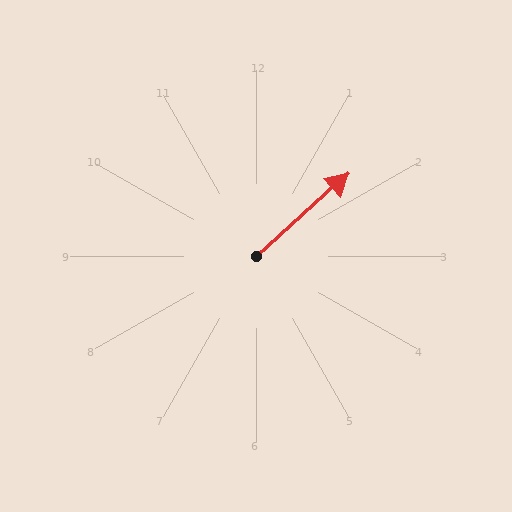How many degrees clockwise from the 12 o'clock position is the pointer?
Approximately 48 degrees.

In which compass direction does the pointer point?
Northeast.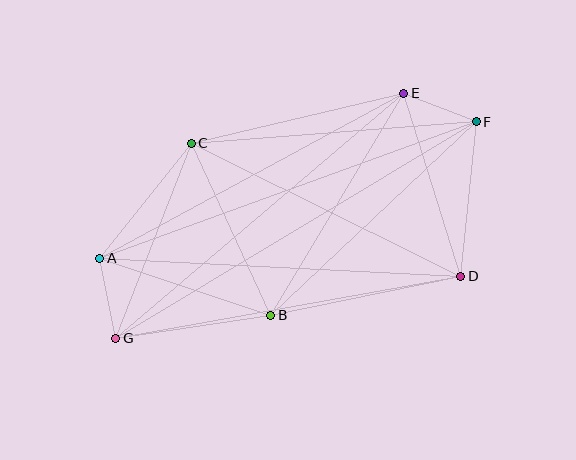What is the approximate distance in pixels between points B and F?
The distance between B and F is approximately 282 pixels.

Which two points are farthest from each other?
Points F and G are farthest from each other.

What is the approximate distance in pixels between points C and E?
The distance between C and E is approximately 219 pixels.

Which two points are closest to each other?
Points E and F are closest to each other.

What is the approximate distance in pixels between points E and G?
The distance between E and G is approximately 378 pixels.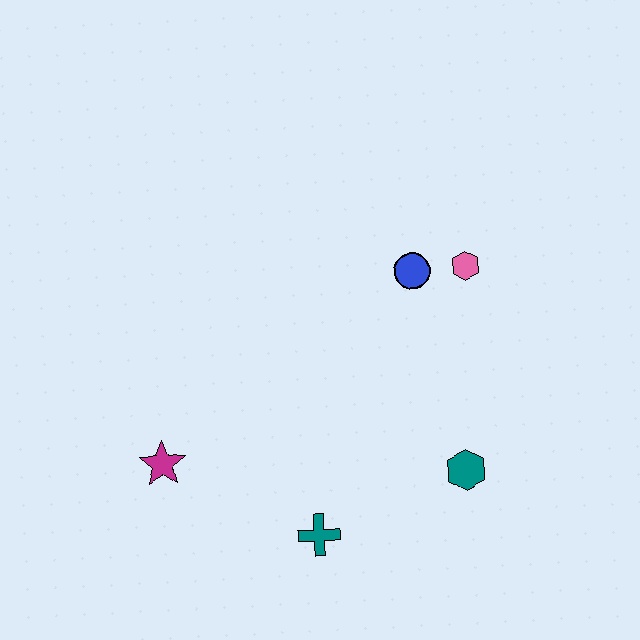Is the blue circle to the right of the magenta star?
Yes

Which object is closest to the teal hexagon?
The teal cross is closest to the teal hexagon.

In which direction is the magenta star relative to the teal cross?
The magenta star is to the left of the teal cross.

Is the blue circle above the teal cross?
Yes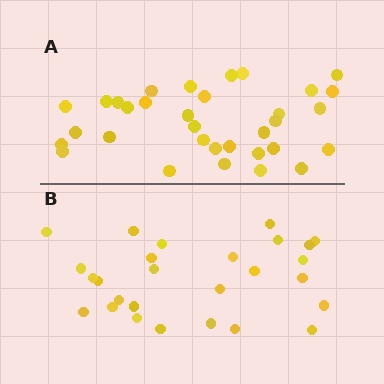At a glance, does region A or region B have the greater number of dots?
Region A (the top region) has more dots.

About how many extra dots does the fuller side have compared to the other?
Region A has about 6 more dots than region B.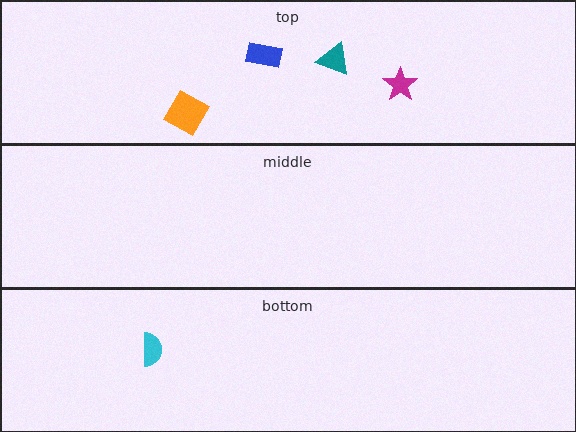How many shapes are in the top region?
4.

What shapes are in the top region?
The blue rectangle, the magenta star, the orange square, the teal triangle.